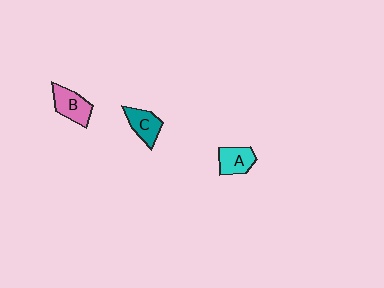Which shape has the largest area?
Shape B (pink).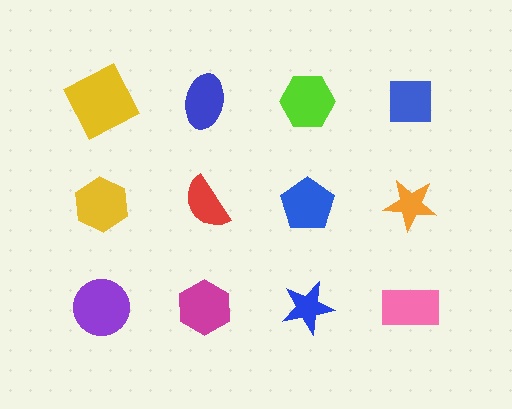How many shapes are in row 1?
4 shapes.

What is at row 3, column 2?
A magenta hexagon.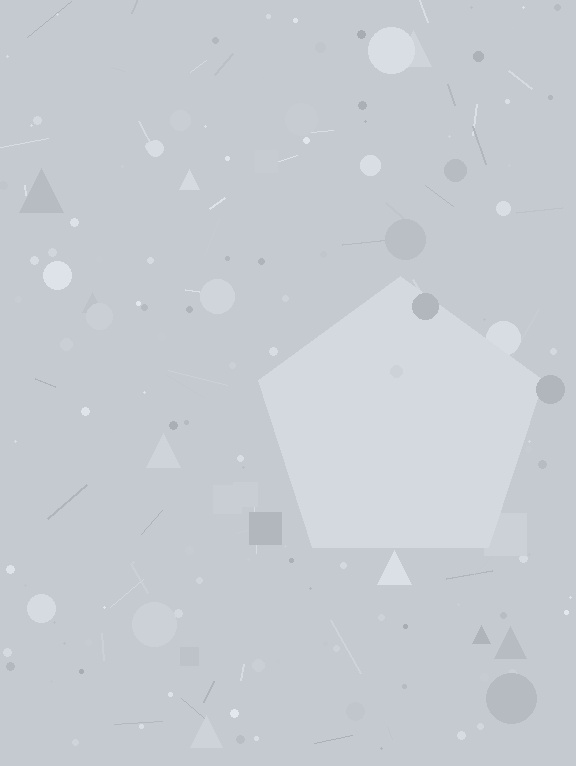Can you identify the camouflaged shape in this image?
The camouflaged shape is a pentagon.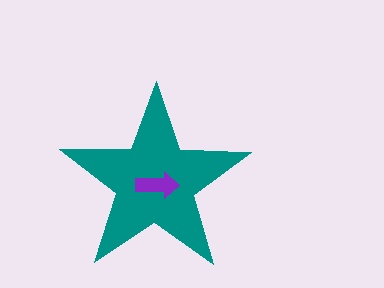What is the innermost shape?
The purple arrow.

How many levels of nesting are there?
2.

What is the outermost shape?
The teal star.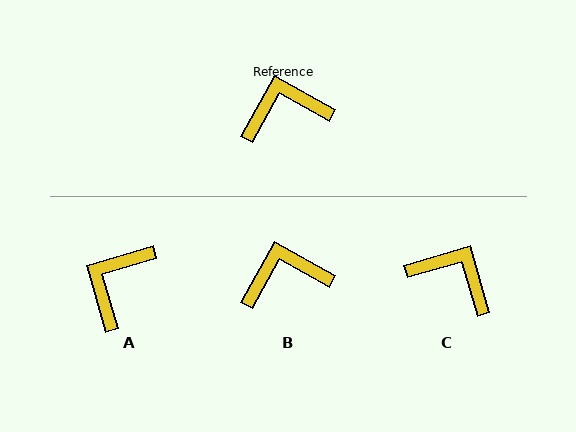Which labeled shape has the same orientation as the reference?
B.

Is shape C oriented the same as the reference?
No, it is off by about 45 degrees.